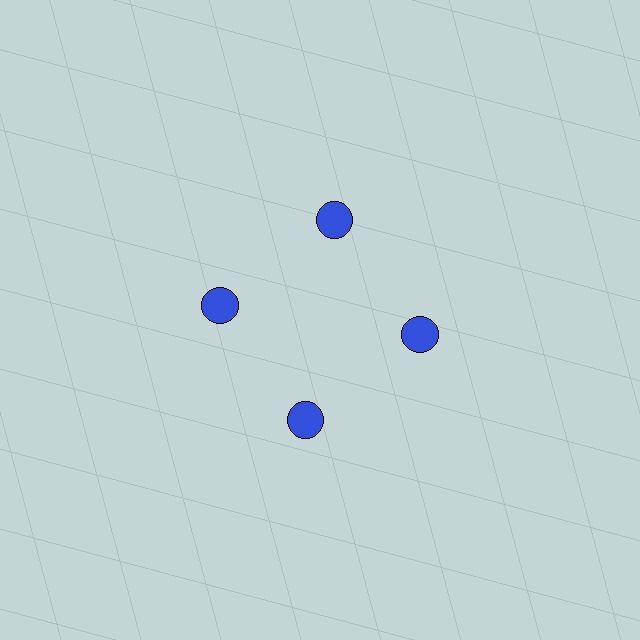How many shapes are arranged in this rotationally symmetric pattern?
There are 4 shapes, arranged in 4 groups of 1.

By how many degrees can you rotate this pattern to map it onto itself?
The pattern maps onto itself every 90 degrees of rotation.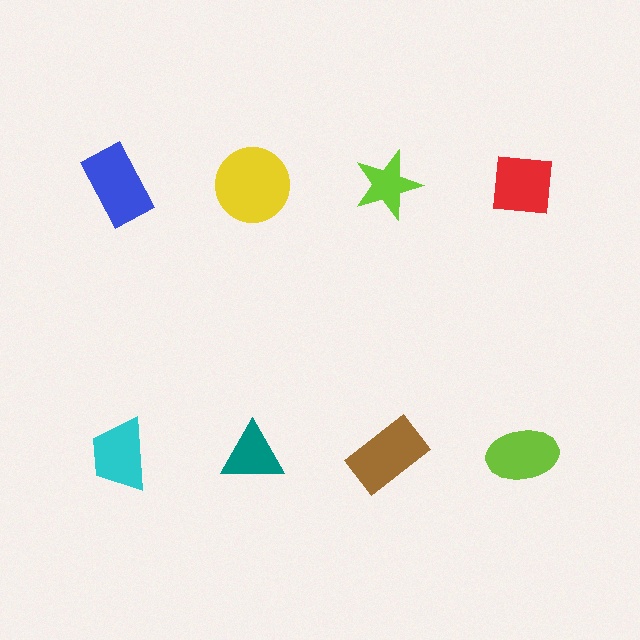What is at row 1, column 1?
A blue rectangle.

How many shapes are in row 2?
4 shapes.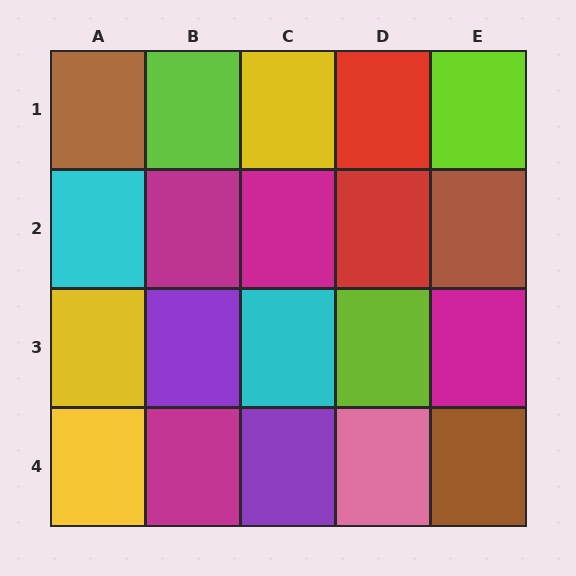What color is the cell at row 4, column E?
Brown.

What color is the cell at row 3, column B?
Purple.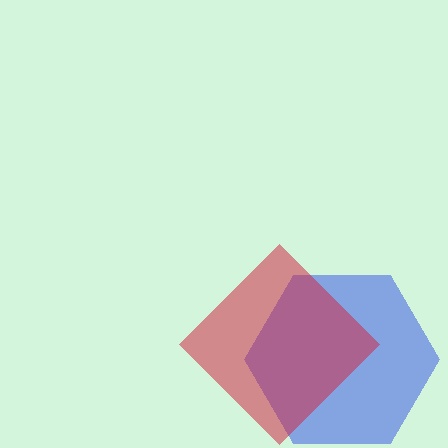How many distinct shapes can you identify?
There are 2 distinct shapes: a blue hexagon, a red diamond.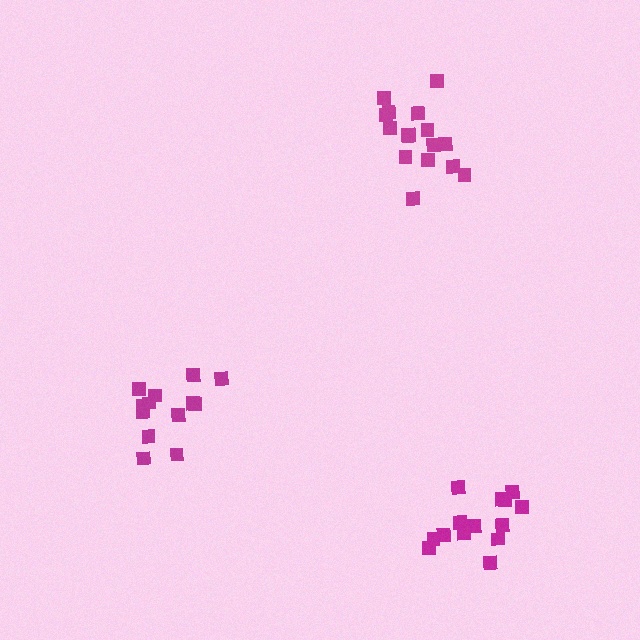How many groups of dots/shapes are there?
There are 3 groups.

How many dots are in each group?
Group 1: 14 dots, Group 2: 17 dots, Group 3: 13 dots (44 total).